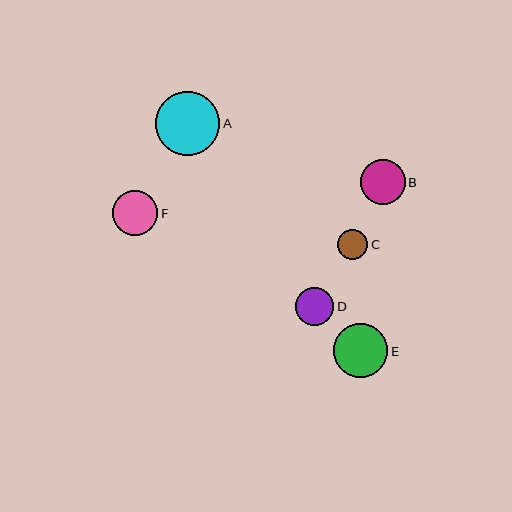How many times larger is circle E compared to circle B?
Circle E is approximately 1.2 times the size of circle B.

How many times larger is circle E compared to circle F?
Circle E is approximately 1.2 times the size of circle F.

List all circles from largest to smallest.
From largest to smallest: A, E, F, B, D, C.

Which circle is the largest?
Circle A is the largest with a size of approximately 64 pixels.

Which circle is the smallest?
Circle C is the smallest with a size of approximately 30 pixels.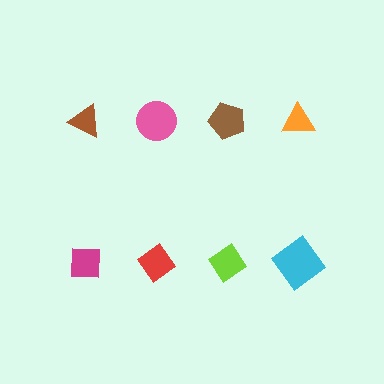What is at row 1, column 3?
A brown pentagon.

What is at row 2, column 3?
A lime diamond.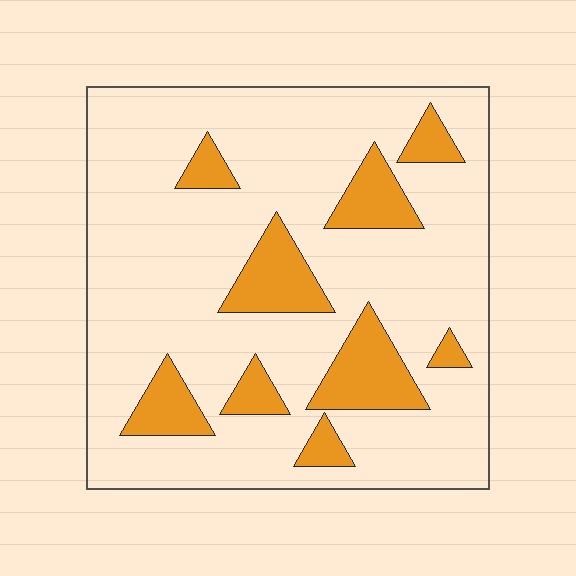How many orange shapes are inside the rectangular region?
9.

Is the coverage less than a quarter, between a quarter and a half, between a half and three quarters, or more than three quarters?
Less than a quarter.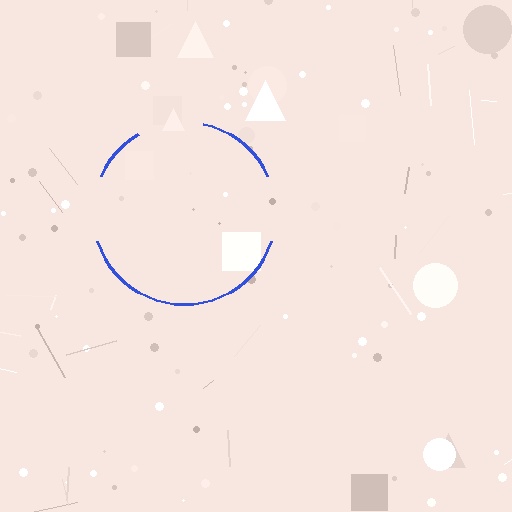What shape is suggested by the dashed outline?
The dashed outline suggests a circle.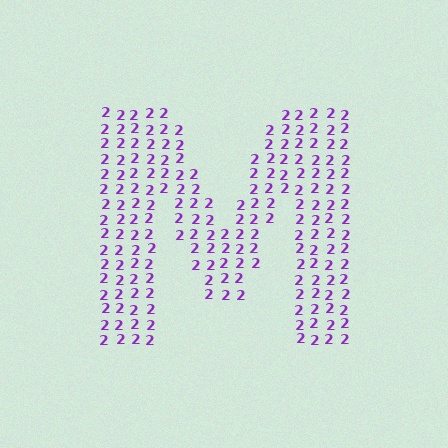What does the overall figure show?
The overall figure shows the letter M.